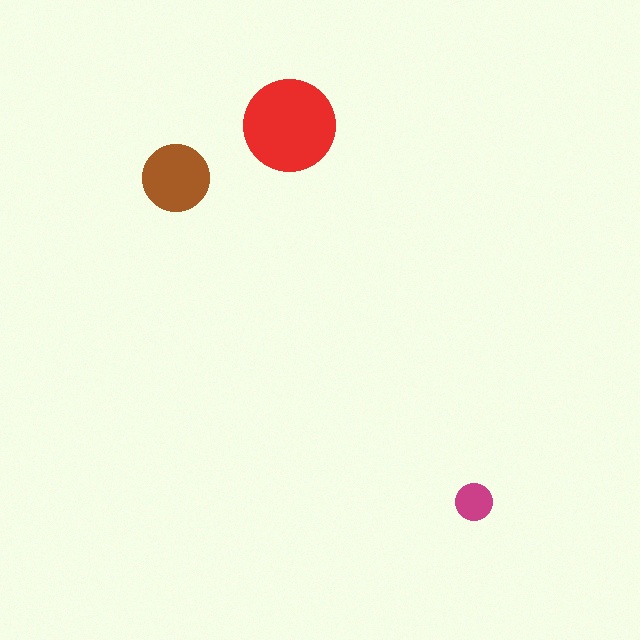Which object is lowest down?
The magenta circle is bottommost.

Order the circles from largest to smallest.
the red one, the brown one, the magenta one.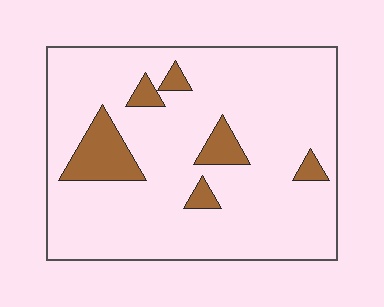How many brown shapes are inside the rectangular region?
6.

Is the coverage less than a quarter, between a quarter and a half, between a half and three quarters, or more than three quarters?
Less than a quarter.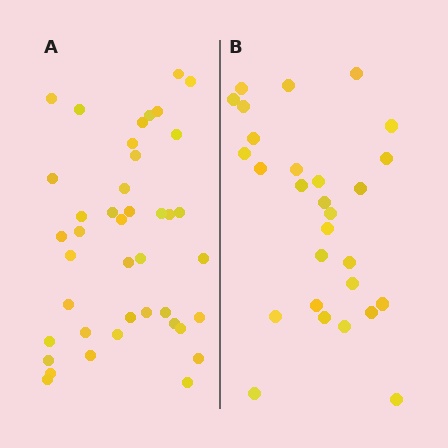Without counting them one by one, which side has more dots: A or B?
Region A (the left region) has more dots.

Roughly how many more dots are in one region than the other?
Region A has approximately 15 more dots than region B.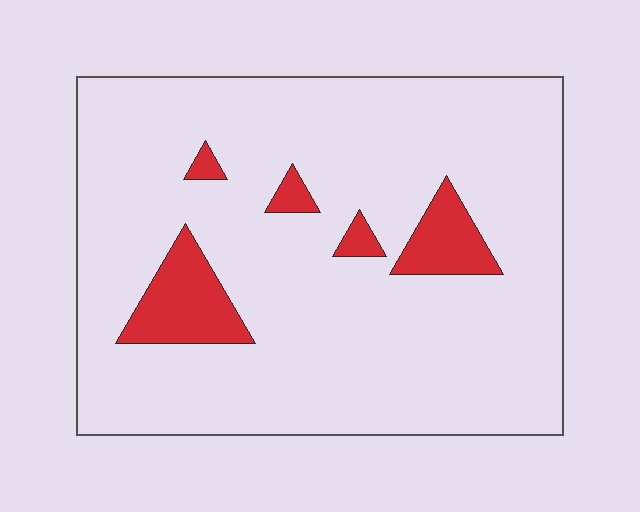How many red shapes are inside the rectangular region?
5.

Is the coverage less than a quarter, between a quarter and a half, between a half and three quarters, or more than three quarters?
Less than a quarter.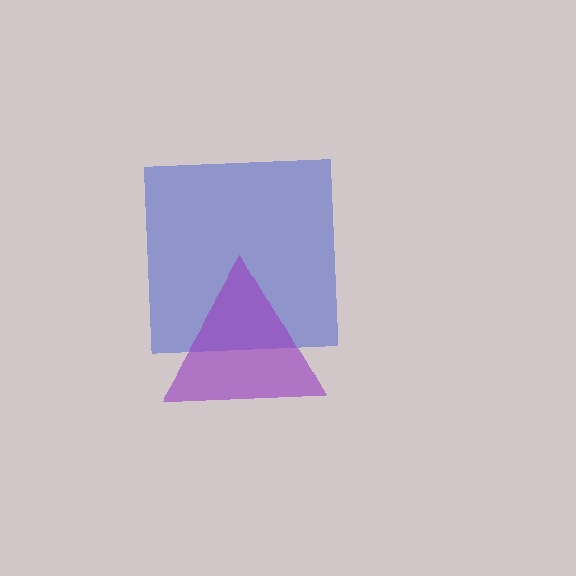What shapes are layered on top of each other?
The layered shapes are: a blue square, a purple triangle.